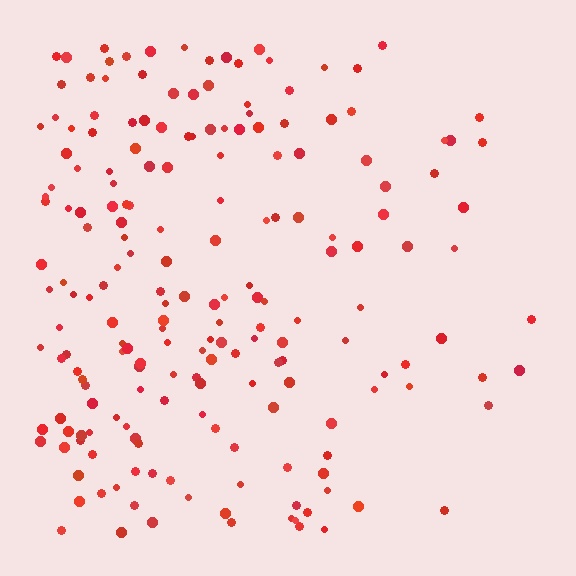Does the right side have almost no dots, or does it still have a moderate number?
Still a moderate number, just noticeably fewer than the left.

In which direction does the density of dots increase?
From right to left, with the left side densest.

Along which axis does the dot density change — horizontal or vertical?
Horizontal.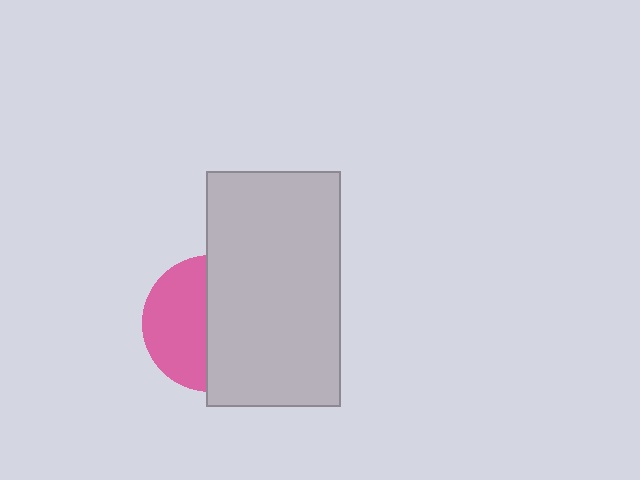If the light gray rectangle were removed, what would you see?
You would see the complete pink circle.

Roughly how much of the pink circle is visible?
A small part of it is visible (roughly 45%).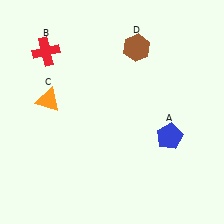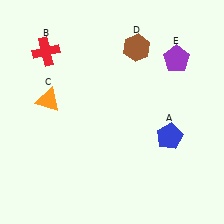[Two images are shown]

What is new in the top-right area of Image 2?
A purple pentagon (E) was added in the top-right area of Image 2.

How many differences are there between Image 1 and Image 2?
There is 1 difference between the two images.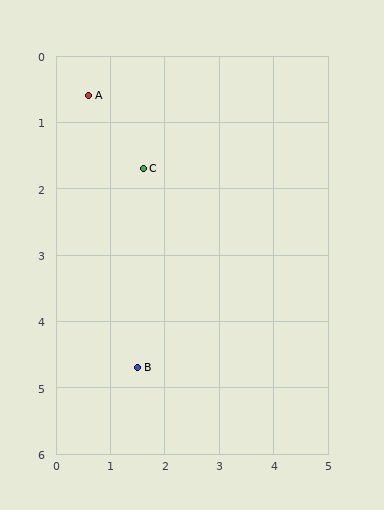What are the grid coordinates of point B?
Point B is at approximately (1.5, 4.7).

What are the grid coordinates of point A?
Point A is at approximately (0.6, 0.6).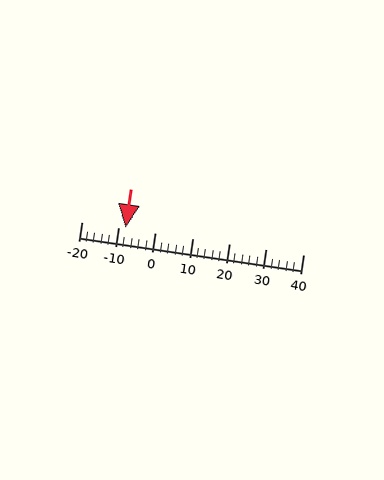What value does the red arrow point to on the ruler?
The red arrow points to approximately -8.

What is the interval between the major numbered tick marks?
The major tick marks are spaced 10 units apart.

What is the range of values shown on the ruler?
The ruler shows values from -20 to 40.